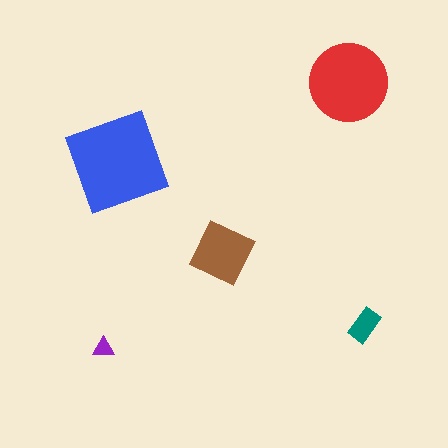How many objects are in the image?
There are 5 objects in the image.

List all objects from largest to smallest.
The blue diamond, the red circle, the brown square, the teal rectangle, the purple triangle.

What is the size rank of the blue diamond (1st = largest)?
1st.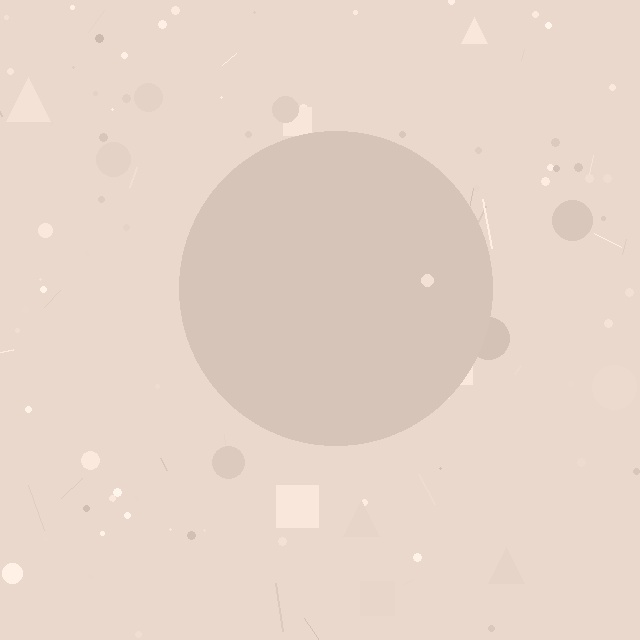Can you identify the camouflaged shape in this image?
The camouflaged shape is a circle.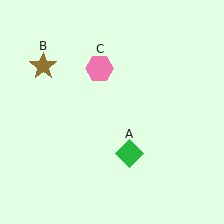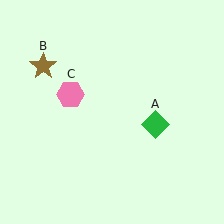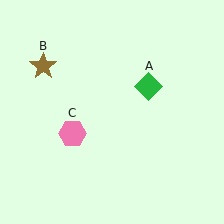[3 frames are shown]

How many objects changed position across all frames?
2 objects changed position: green diamond (object A), pink hexagon (object C).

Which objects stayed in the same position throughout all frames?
Brown star (object B) remained stationary.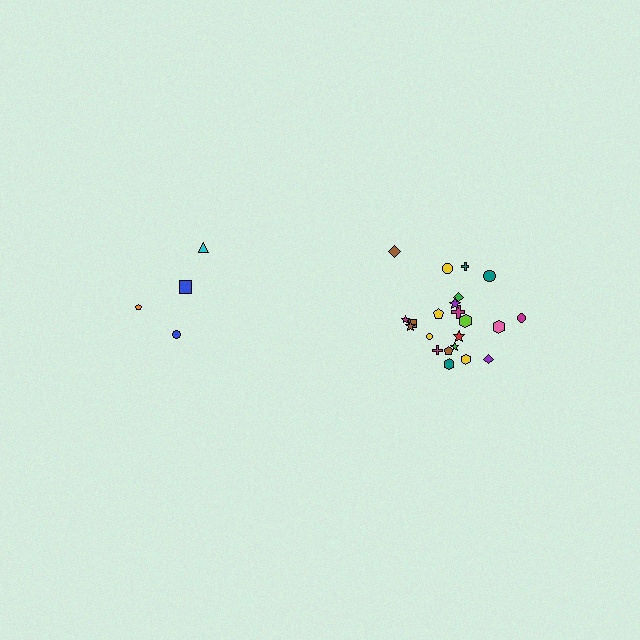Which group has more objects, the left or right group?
The right group.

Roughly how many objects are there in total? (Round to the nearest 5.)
Roughly 25 objects in total.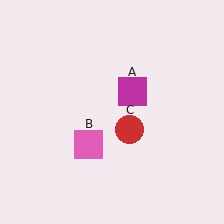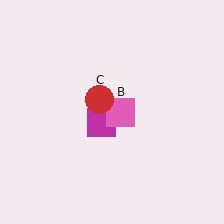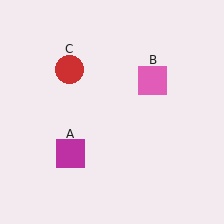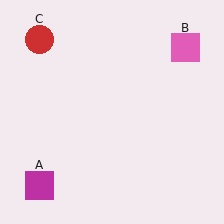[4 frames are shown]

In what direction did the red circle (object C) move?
The red circle (object C) moved up and to the left.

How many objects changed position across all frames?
3 objects changed position: magenta square (object A), pink square (object B), red circle (object C).